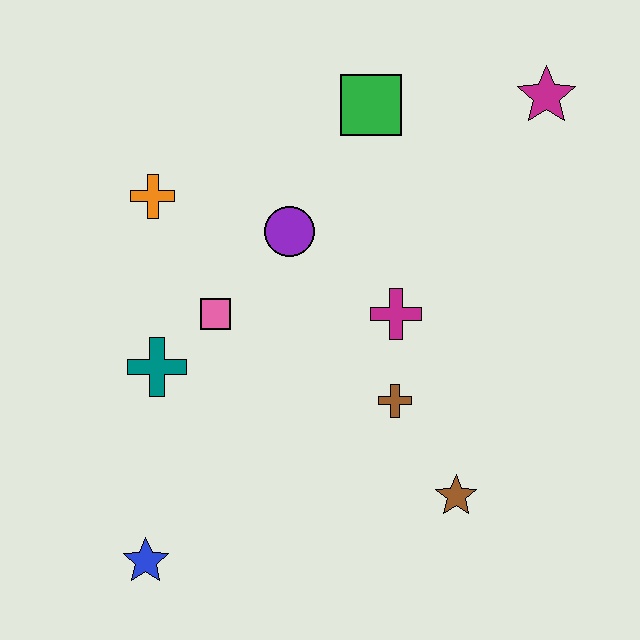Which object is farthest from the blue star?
The magenta star is farthest from the blue star.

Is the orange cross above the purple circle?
Yes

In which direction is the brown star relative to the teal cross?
The brown star is to the right of the teal cross.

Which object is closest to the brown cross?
The magenta cross is closest to the brown cross.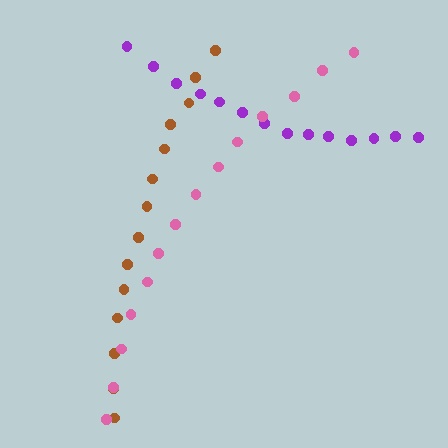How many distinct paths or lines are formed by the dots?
There are 3 distinct paths.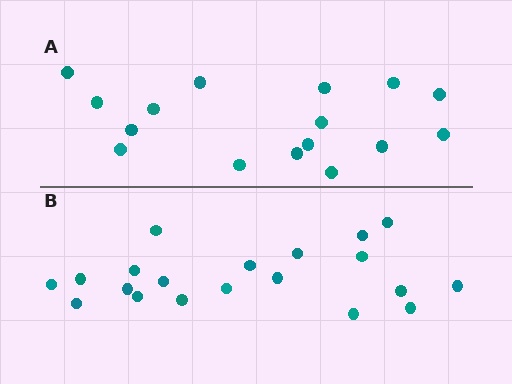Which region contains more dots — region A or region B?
Region B (the bottom region) has more dots.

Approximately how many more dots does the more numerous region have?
Region B has about 4 more dots than region A.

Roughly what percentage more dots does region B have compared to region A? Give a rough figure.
About 25% more.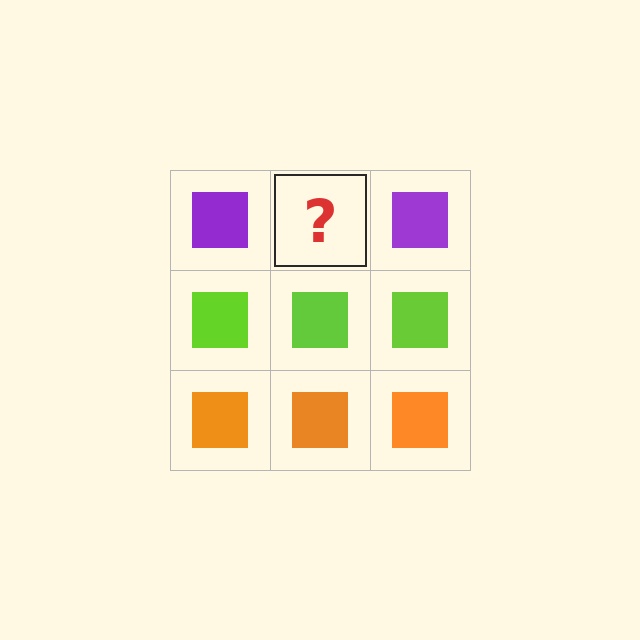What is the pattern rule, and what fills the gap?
The rule is that each row has a consistent color. The gap should be filled with a purple square.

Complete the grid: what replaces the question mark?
The question mark should be replaced with a purple square.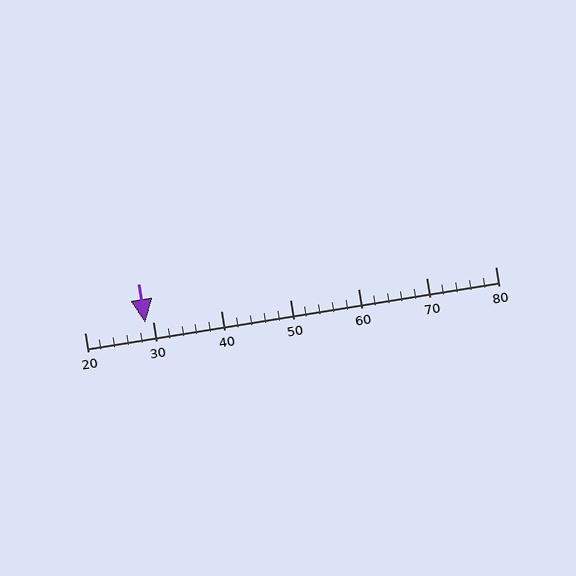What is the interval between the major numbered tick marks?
The major tick marks are spaced 10 units apart.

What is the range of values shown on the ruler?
The ruler shows values from 20 to 80.